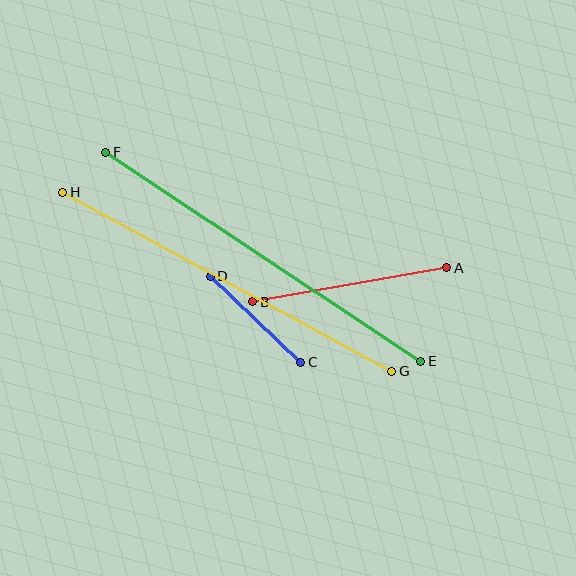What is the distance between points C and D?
The distance is approximately 125 pixels.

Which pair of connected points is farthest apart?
Points E and F are farthest apart.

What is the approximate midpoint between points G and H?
The midpoint is at approximately (227, 282) pixels.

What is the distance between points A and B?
The distance is approximately 197 pixels.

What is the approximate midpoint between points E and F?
The midpoint is at approximately (263, 257) pixels.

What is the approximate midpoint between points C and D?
The midpoint is at approximately (255, 319) pixels.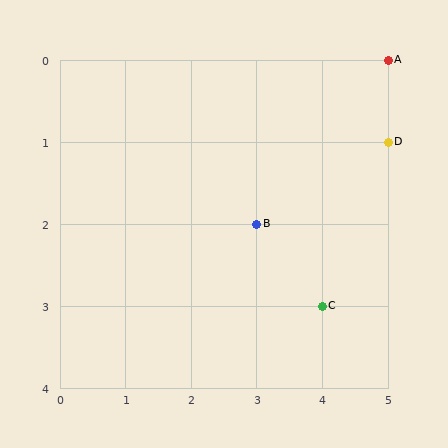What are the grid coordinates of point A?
Point A is at grid coordinates (5, 0).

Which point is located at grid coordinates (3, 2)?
Point B is at (3, 2).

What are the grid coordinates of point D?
Point D is at grid coordinates (5, 1).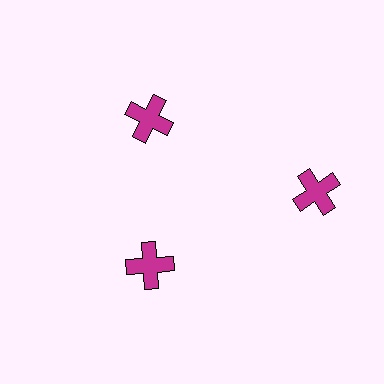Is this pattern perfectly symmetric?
No. The 3 magenta crosses are arranged in a ring, but one element near the 3 o'clock position is pushed outward from the center, breaking the 3-fold rotational symmetry.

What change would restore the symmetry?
The symmetry would be restored by moving it inward, back onto the ring so that all 3 crosses sit at equal angles and equal distance from the center.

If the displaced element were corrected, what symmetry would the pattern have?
It would have 3-fold rotational symmetry — the pattern would map onto itself every 120 degrees.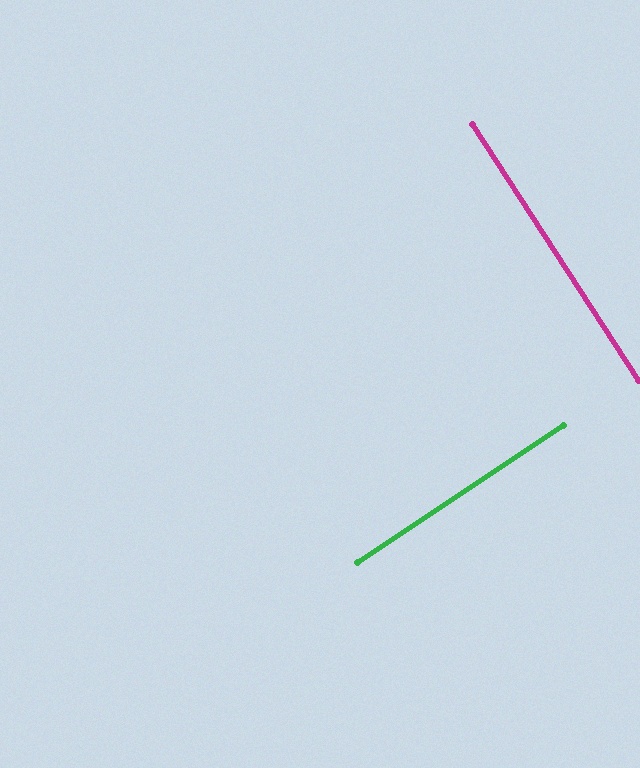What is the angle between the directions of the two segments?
Approximately 89 degrees.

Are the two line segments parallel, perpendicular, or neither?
Perpendicular — they meet at approximately 89°.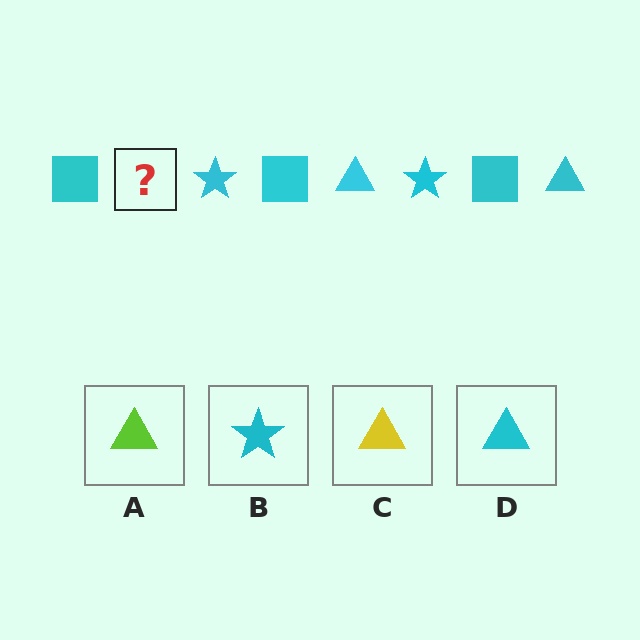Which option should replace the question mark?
Option D.